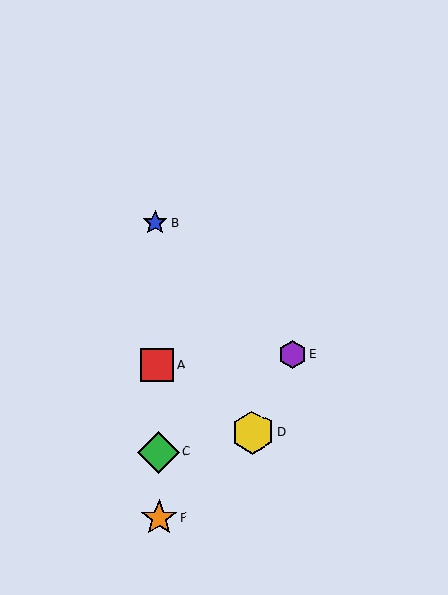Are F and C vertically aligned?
Yes, both are at x≈159.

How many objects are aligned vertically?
4 objects (A, B, C, F) are aligned vertically.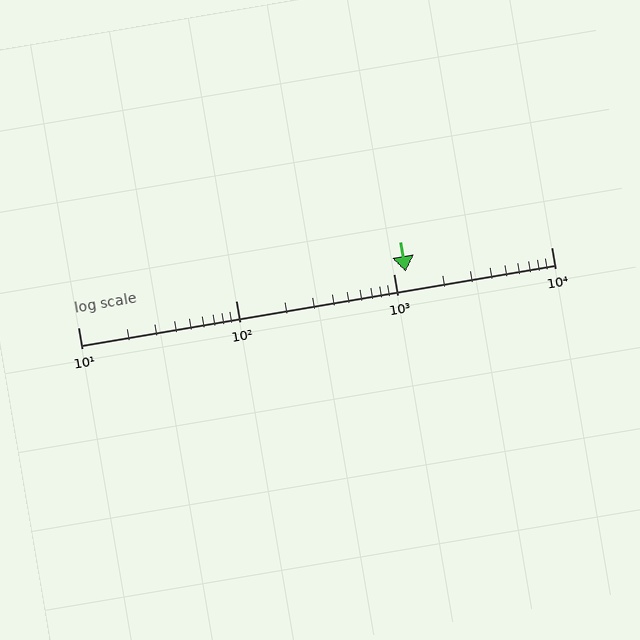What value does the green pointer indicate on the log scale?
The pointer indicates approximately 1200.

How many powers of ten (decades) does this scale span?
The scale spans 3 decades, from 10 to 10000.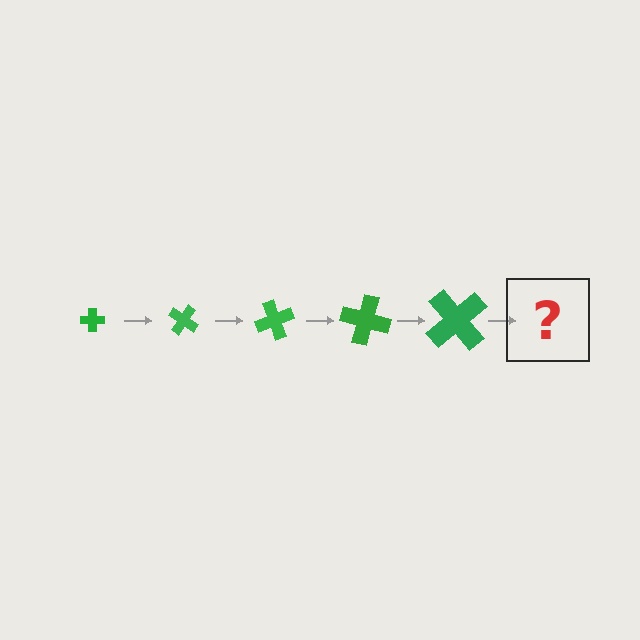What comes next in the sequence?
The next element should be a cross, larger than the previous one and rotated 175 degrees from the start.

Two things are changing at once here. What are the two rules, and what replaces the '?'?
The two rules are that the cross grows larger each step and it rotates 35 degrees each step. The '?' should be a cross, larger than the previous one and rotated 175 degrees from the start.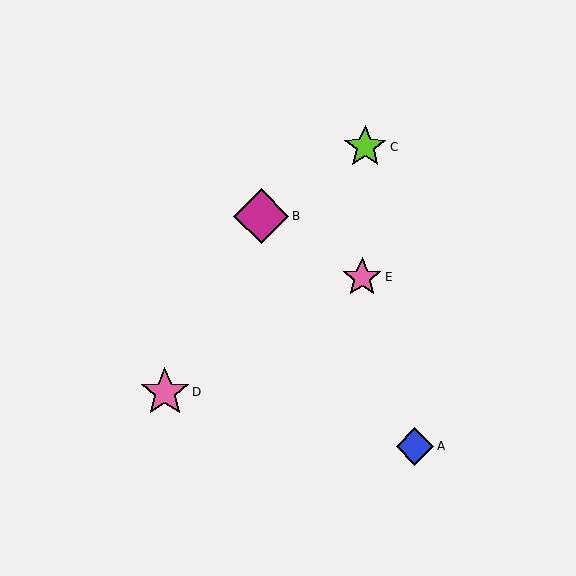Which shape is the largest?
The magenta diamond (labeled B) is the largest.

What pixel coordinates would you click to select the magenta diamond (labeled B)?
Click at (261, 216) to select the magenta diamond B.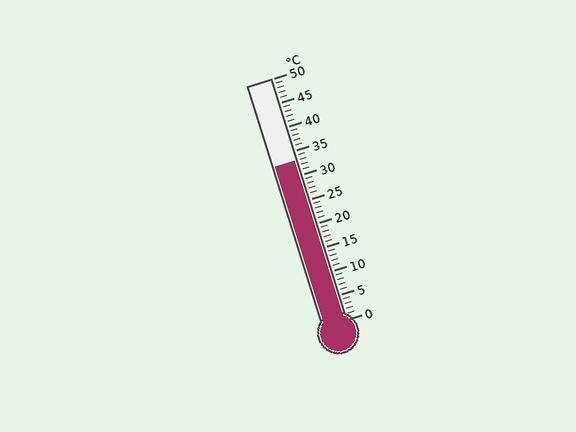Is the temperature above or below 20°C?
The temperature is above 20°C.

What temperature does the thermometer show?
The thermometer shows approximately 33°C.